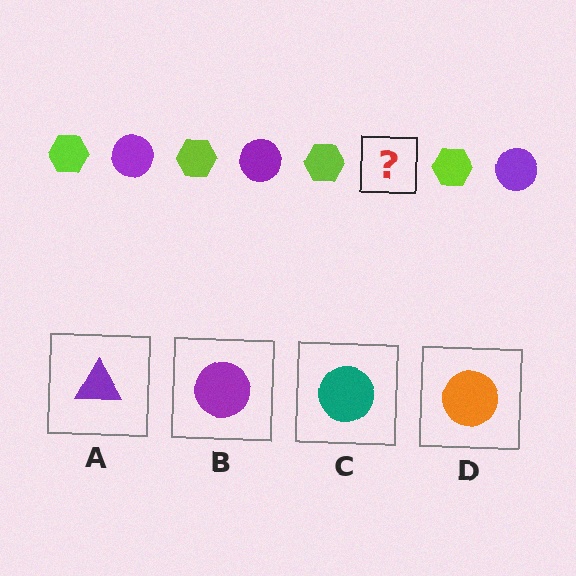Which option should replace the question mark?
Option B.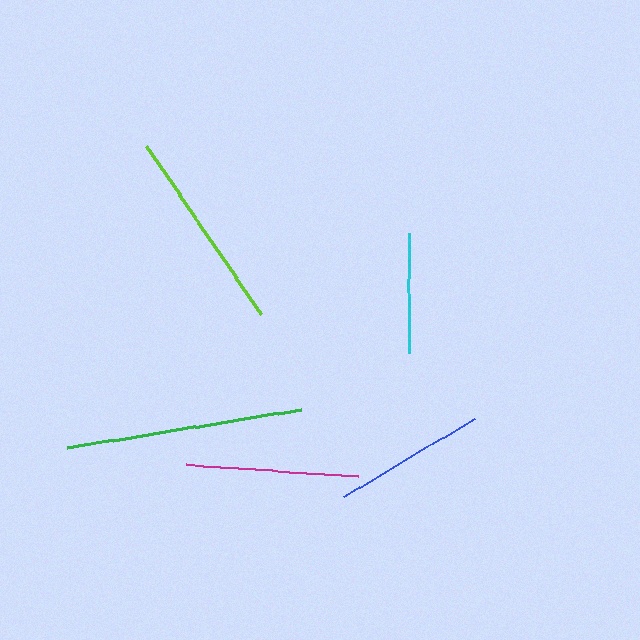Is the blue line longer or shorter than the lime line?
The lime line is longer than the blue line.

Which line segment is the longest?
The green line is the longest at approximately 237 pixels.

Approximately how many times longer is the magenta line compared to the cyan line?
The magenta line is approximately 1.4 times the length of the cyan line.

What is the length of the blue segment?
The blue segment is approximately 152 pixels long.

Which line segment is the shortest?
The cyan line is the shortest at approximately 120 pixels.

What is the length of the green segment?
The green segment is approximately 237 pixels long.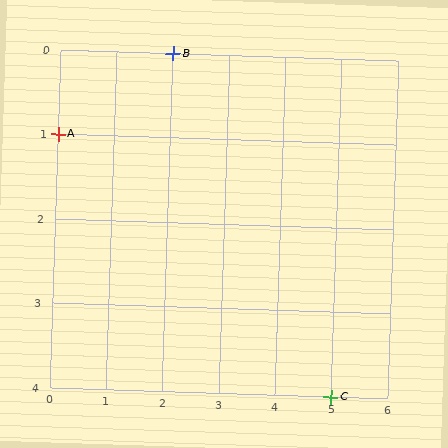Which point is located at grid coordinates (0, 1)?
Point A is at (0, 1).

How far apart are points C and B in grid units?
Points C and B are 3 columns and 4 rows apart (about 5.0 grid units diagonally).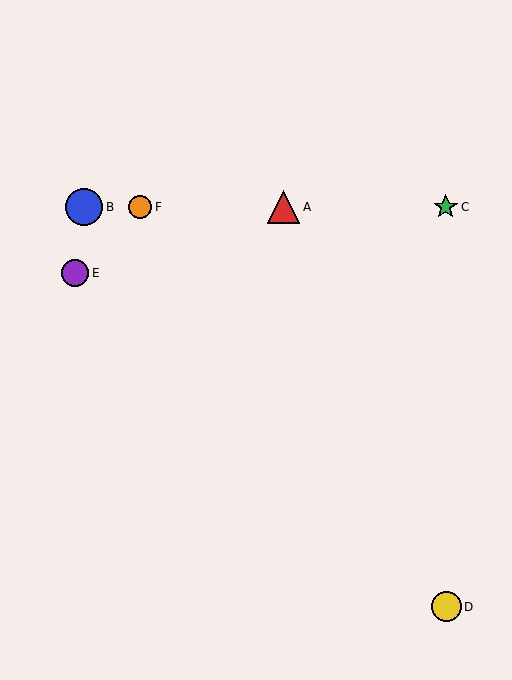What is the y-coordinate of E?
Object E is at y≈273.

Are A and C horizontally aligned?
Yes, both are at y≈207.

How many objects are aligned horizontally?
4 objects (A, B, C, F) are aligned horizontally.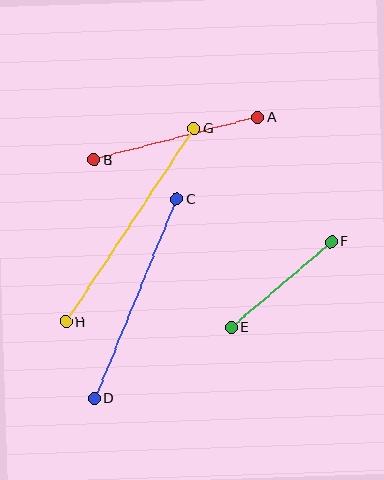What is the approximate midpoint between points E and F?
The midpoint is at approximately (281, 285) pixels.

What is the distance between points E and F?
The distance is approximately 132 pixels.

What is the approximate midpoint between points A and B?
The midpoint is at approximately (176, 139) pixels.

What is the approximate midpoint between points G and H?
The midpoint is at approximately (130, 225) pixels.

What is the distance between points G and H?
The distance is approximately 232 pixels.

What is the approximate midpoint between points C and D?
The midpoint is at approximately (135, 299) pixels.